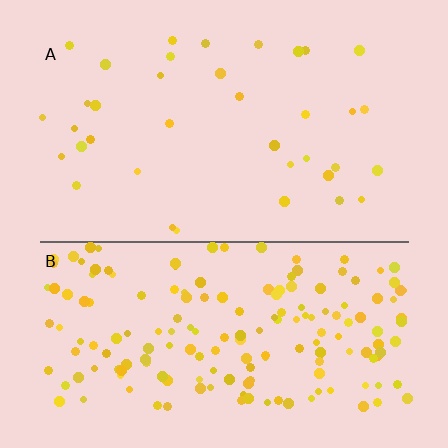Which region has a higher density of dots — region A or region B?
B (the bottom).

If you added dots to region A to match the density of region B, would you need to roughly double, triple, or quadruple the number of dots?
Approximately quadruple.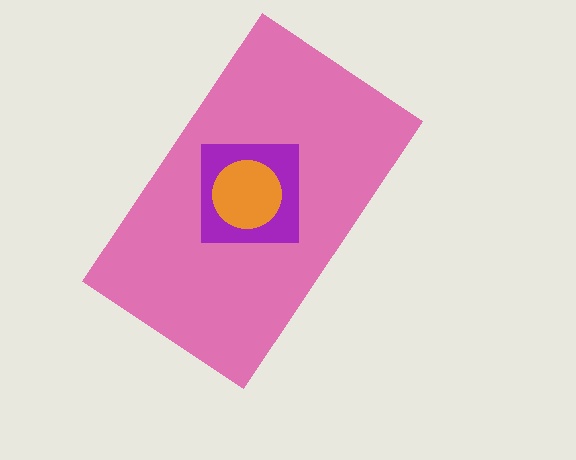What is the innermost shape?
The orange circle.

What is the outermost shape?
The pink rectangle.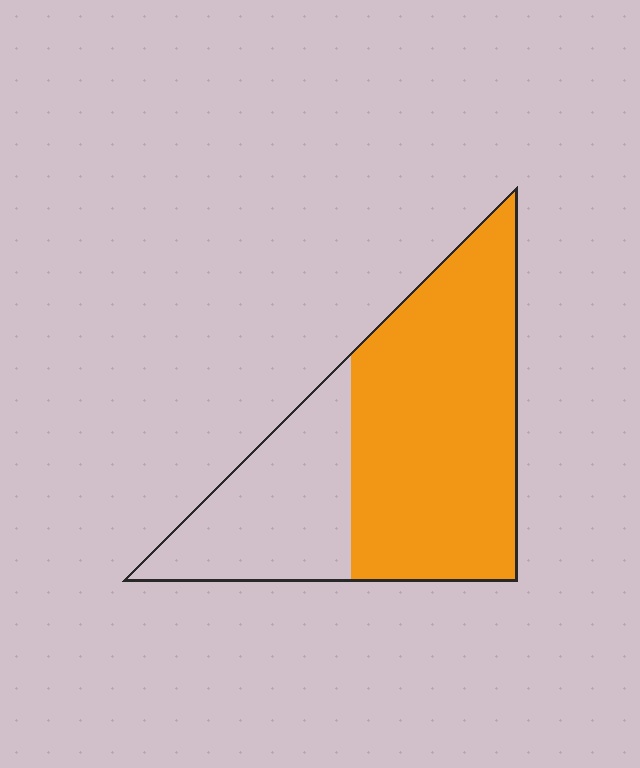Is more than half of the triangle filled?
Yes.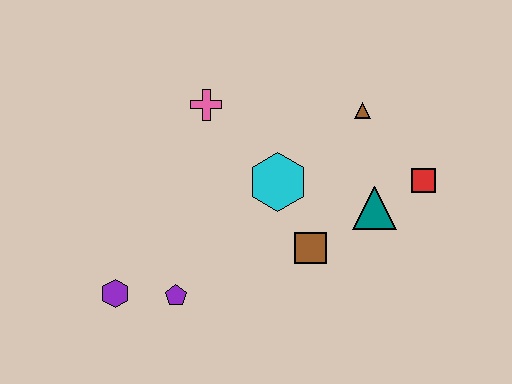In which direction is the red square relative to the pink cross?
The red square is to the right of the pink cross.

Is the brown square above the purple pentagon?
Yes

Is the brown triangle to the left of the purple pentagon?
No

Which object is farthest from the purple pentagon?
The red square is farthest from the purple pentagon.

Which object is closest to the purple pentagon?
The purple hexagon is closest to the purple pentagon.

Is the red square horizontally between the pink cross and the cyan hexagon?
No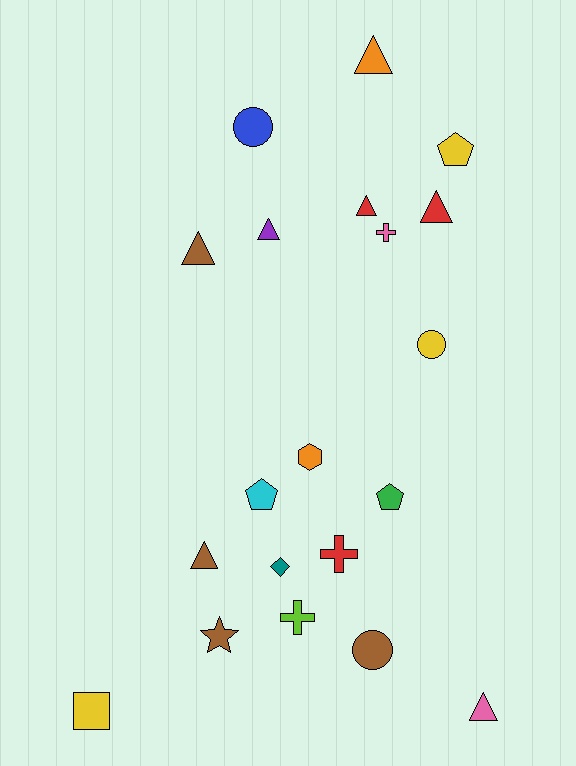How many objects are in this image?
There are 20 objects.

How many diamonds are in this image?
There is 1 diamond.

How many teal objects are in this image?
There is 1 teal object.